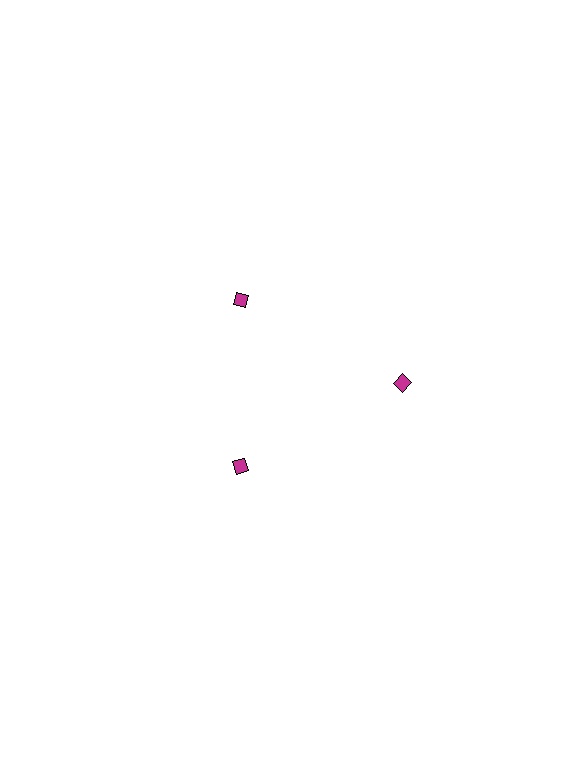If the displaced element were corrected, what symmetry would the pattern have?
It would have 3-fold rotational symmetry — the pattern would map onto itself every 120 degrees.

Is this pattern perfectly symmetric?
No. The 3 magenta diamonds are arranged in a ring, but one element near the 3 o'clock position is pushed outward from the center, breaking the 3-fold rotational symmetry.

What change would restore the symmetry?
The symmetry would be restored by moving it inward, back onto the ring so that all 3 diamonds sit at equal angles and equal distance from the center.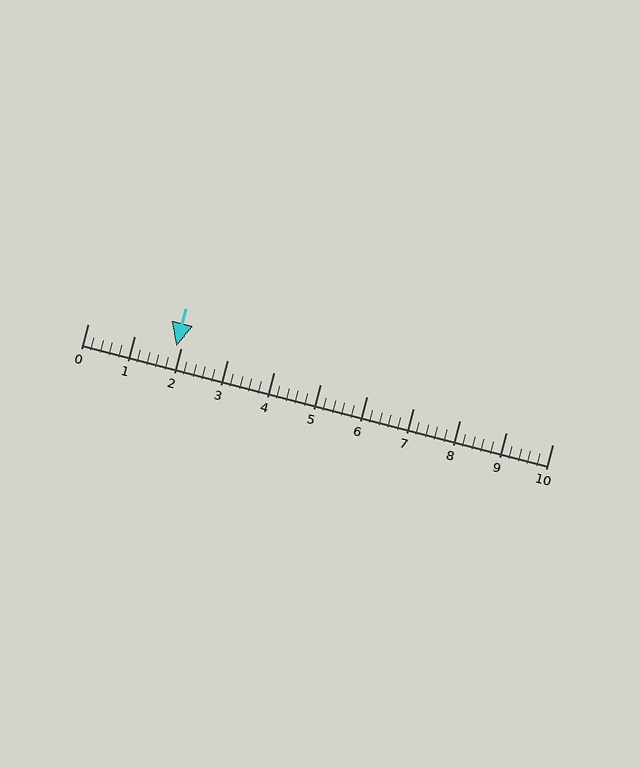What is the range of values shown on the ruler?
The ruler shows values from 0 to 10.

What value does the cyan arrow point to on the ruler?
The cyan arrow points to approximately 1.9.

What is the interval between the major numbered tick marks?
The major tick marks are spaced 1 units apart.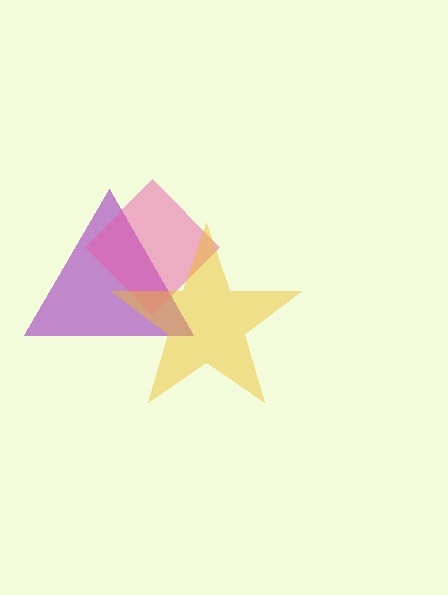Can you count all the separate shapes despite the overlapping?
Yes, there are 3 separate shapes.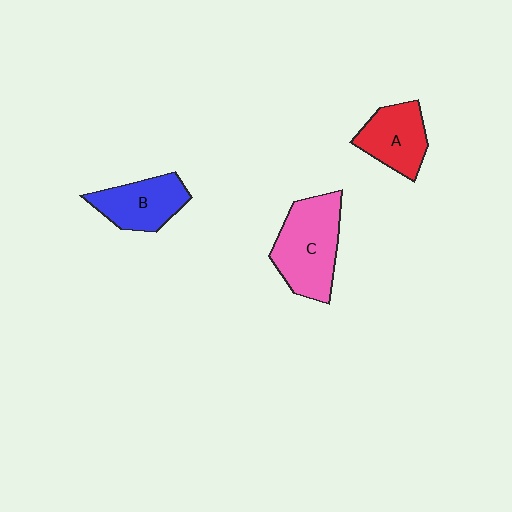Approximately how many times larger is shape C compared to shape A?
Approximately 1.5 times.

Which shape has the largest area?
Shape C (pink).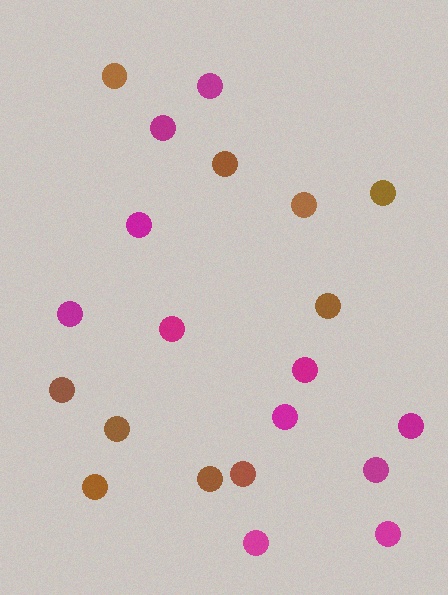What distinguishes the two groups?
There are 2 groups: one group of magenta circles (11) and one group of brown circles (10).